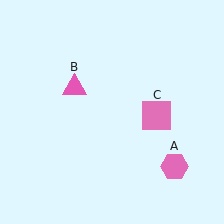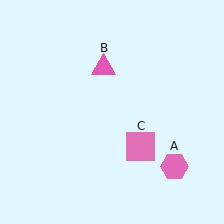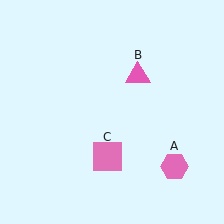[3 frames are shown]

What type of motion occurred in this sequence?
The pink triangle (object B), pink square (object C) rotated clockwise around the center of the scene.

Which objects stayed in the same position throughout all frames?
Pink hexagon (object A) remained stationary.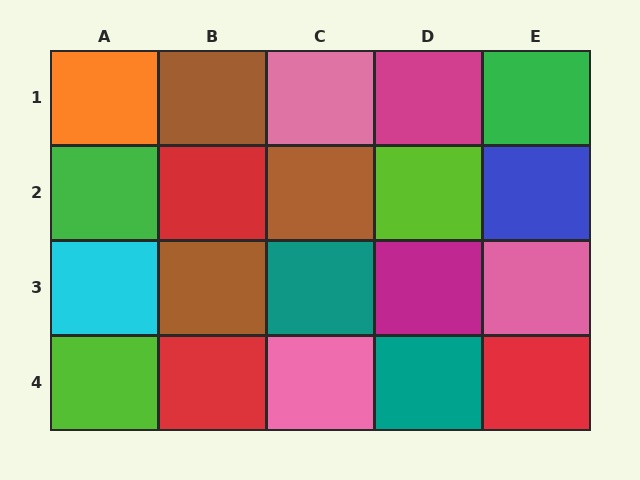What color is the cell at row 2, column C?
Brown.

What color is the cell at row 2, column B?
Red.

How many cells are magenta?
2 cells are magenta.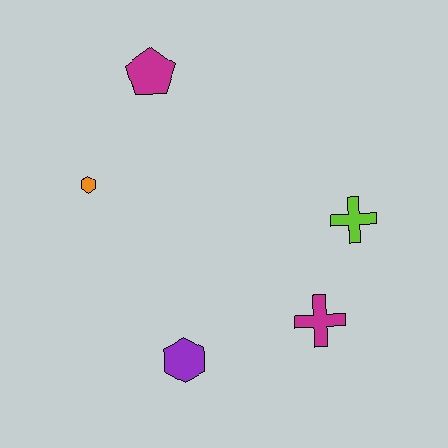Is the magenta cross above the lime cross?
No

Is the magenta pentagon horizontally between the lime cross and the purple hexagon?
No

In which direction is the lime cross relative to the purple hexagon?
The lime cross is to the right of the purple hexagon.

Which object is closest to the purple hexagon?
The magenta cross is closest to the purple hexagon.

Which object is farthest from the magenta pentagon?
The magenta cross is farthest from the magenta pentagon.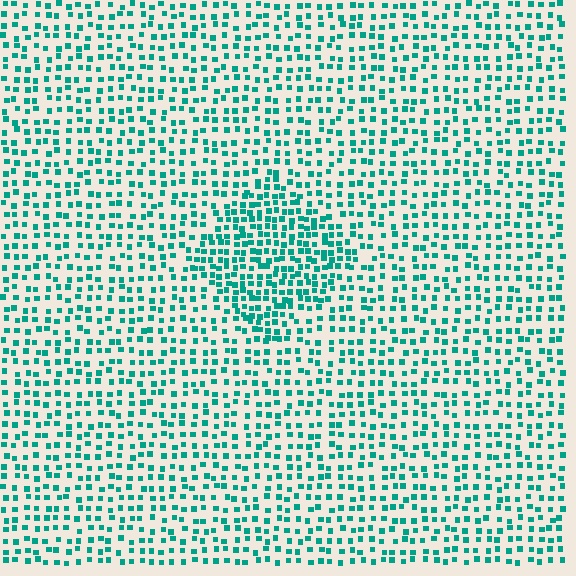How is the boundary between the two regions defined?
The boundary is defined by a change in element density (approximately 1.7x ratio). All elements are the same color, size, and shape.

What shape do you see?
I see a diamond.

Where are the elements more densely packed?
The elements are more densely packed inside the diamond boundary.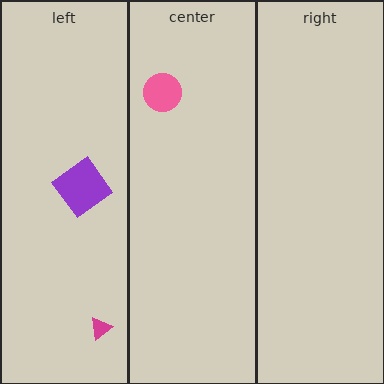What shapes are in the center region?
The pink circle.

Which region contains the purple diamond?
The left region.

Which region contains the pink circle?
The center region.